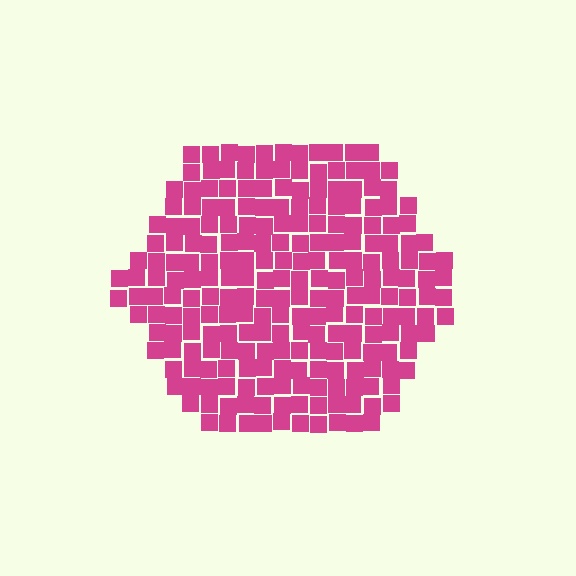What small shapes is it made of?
It is made of small squares.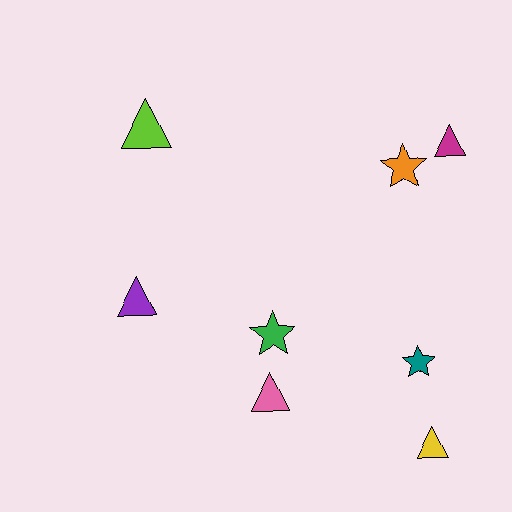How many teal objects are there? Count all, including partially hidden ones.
There is 1 teal object.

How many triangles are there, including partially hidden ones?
There are 5 triangles.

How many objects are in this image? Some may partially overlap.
There are 8 objects.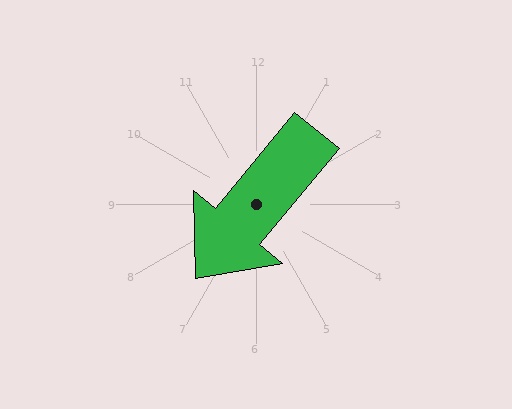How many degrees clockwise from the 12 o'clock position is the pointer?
Approximately 219 degrees.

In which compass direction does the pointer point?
Southwest.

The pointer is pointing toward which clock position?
Roughly 7 o'clock.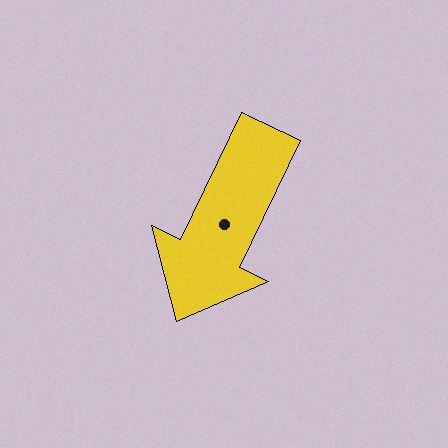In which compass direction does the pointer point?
Southwest.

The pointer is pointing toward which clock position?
Roughly 7 o'clock.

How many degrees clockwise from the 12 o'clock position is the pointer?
Approximately 206 degrees.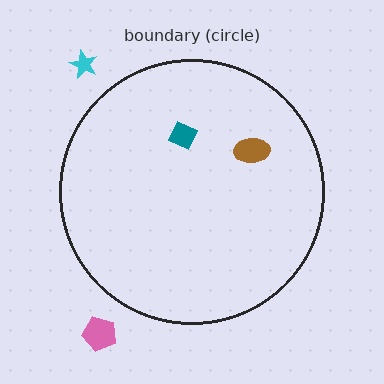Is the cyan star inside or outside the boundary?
Outside.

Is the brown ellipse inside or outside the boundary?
Inside.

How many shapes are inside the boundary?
2 inside, 2 outside.